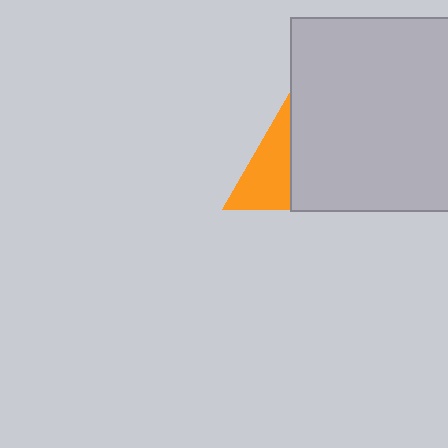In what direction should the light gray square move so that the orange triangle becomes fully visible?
The light gray square should move right. That is the shortest direction to clear the overlap and leave the orange triangle fully visible.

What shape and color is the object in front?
The object in front is a light gray square.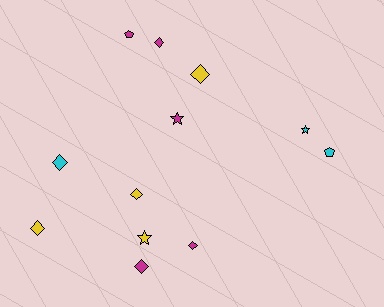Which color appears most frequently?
Magenta, with 5 objects.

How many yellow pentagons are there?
There are no yellow pentagons.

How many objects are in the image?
There are 12 objects.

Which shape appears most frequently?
Diamond, with 7 objects.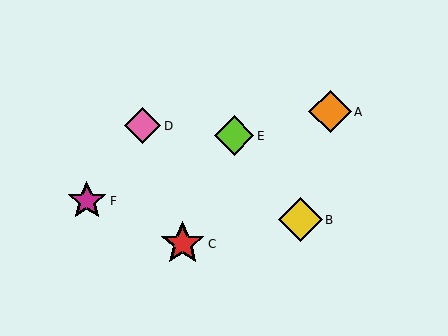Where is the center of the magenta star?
The center of the magenta star is at (87, 201).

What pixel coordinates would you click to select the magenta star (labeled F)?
Click at (87, 201) to select the magenta star F.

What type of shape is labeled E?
Shape E is a lime diamond.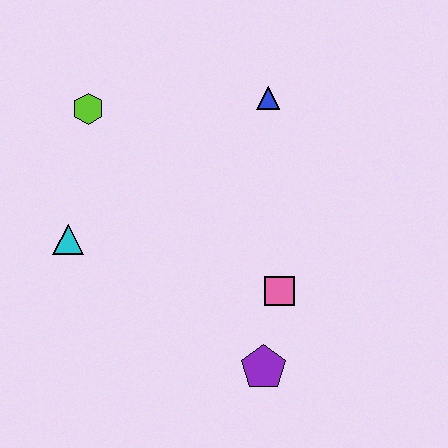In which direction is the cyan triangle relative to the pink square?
The cyan triangle is to the left of the pink square.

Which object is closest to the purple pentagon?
The pink square is closest to the purple pentagon.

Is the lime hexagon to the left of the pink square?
Yes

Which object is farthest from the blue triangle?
The purple pentagon is farthest from the blue triangle.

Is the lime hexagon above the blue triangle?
No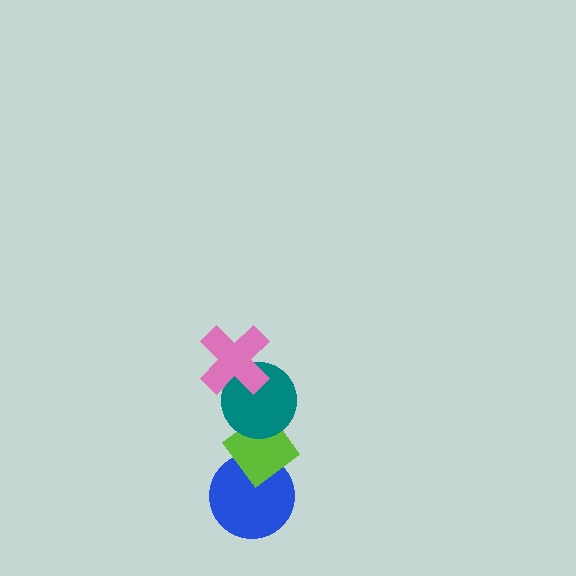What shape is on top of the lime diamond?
The teal circle is on top of the lime diamond.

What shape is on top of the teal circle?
The pink cross is on top of the teal circle.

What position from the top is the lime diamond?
The lime diamond is 3rd from the top.